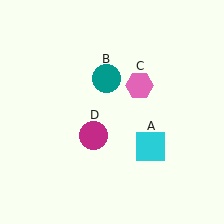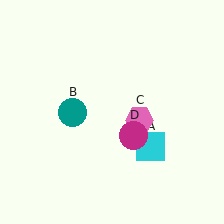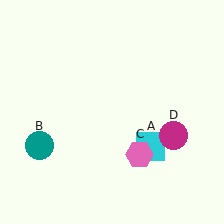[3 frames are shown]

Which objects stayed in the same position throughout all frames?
Cyan square (object A) remained stationary.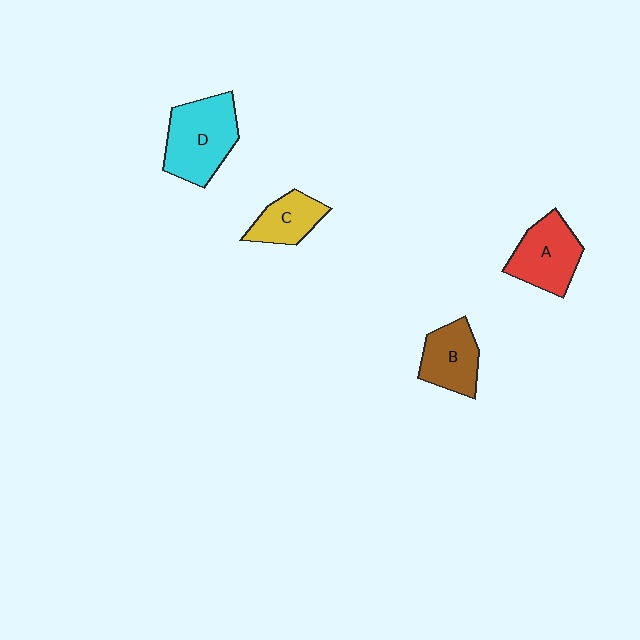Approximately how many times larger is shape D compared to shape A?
Approximately 1.2 times.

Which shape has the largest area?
Shape D (cyan).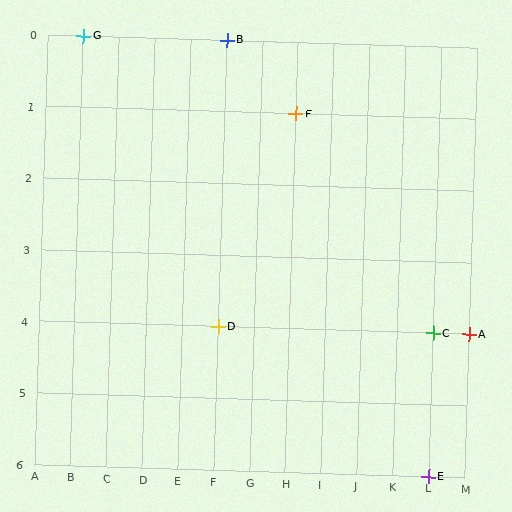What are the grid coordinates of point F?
Point F is at grid coordinates (H, 1).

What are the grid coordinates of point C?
Point C is at grid coordinates (L, 4).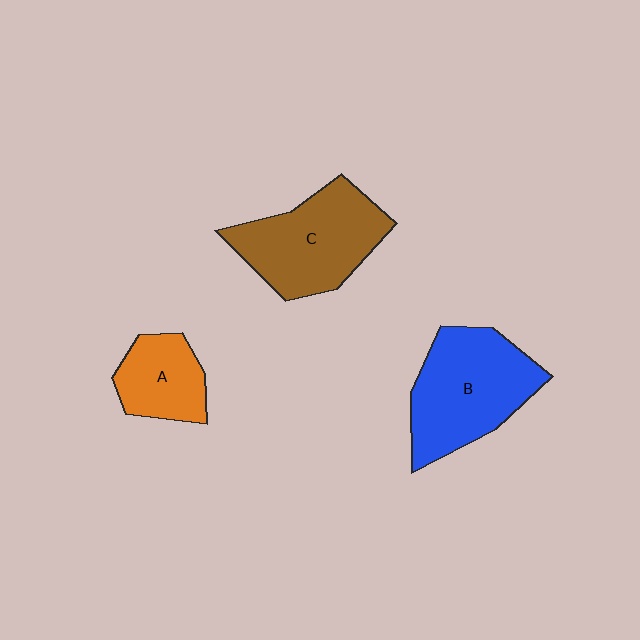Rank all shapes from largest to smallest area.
From largest to smallest: B (blue), C (brown), A (orange).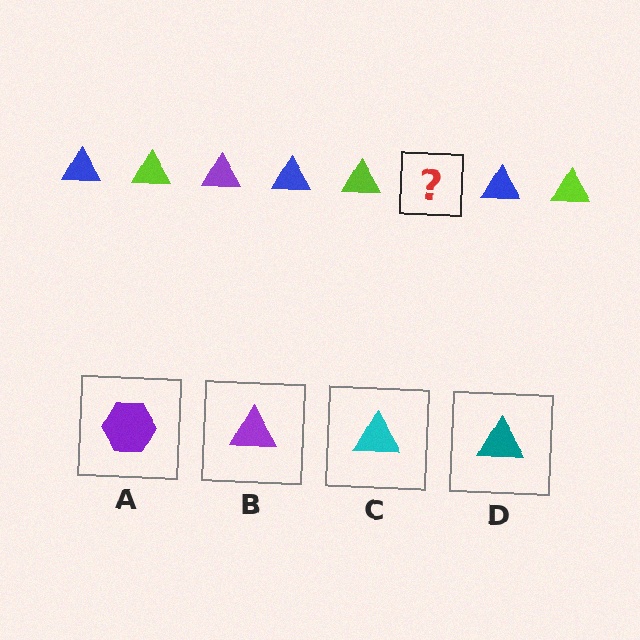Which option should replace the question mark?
Option B.